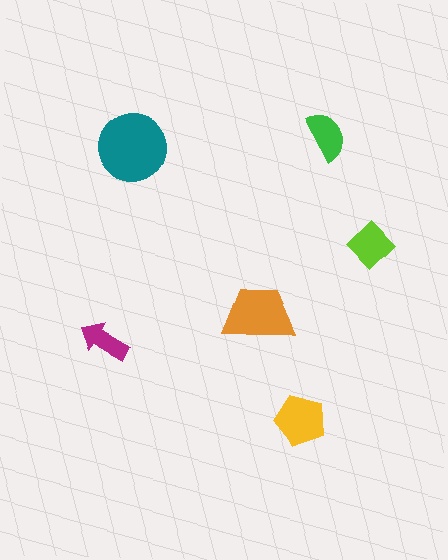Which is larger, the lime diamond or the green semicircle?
The lime diamond.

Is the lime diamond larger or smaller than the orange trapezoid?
Smaller.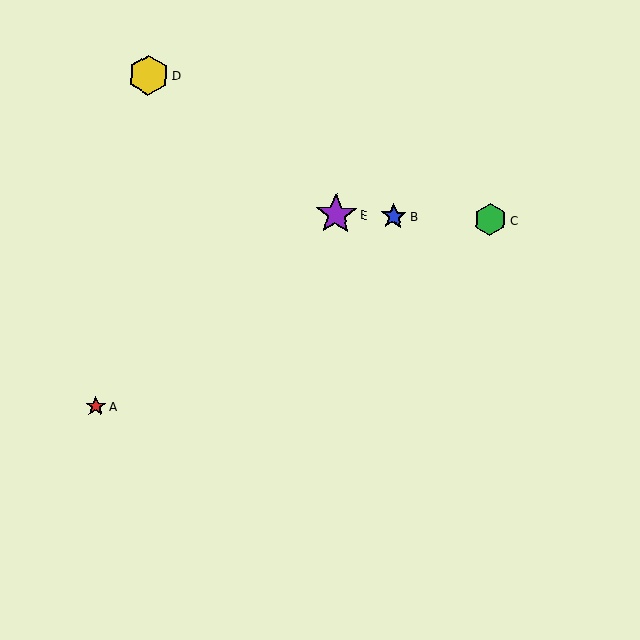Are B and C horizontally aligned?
Yes, both are at y≈216.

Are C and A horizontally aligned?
No, C is at y≈220 and A is at y≈406.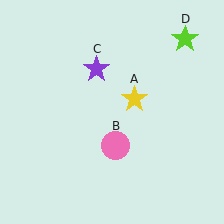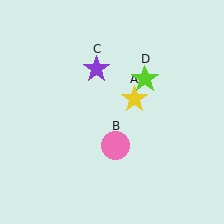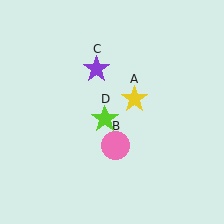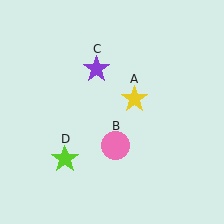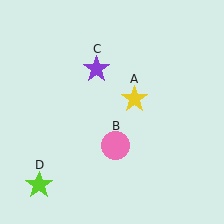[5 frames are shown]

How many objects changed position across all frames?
1 object changed position: lime star (object D).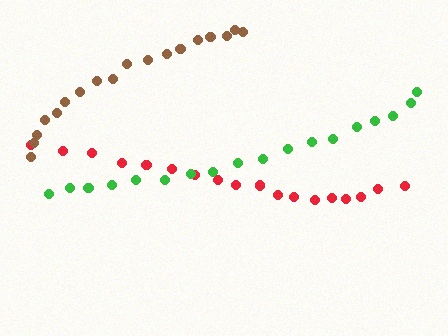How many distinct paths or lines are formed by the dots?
There are 3 distinct paths.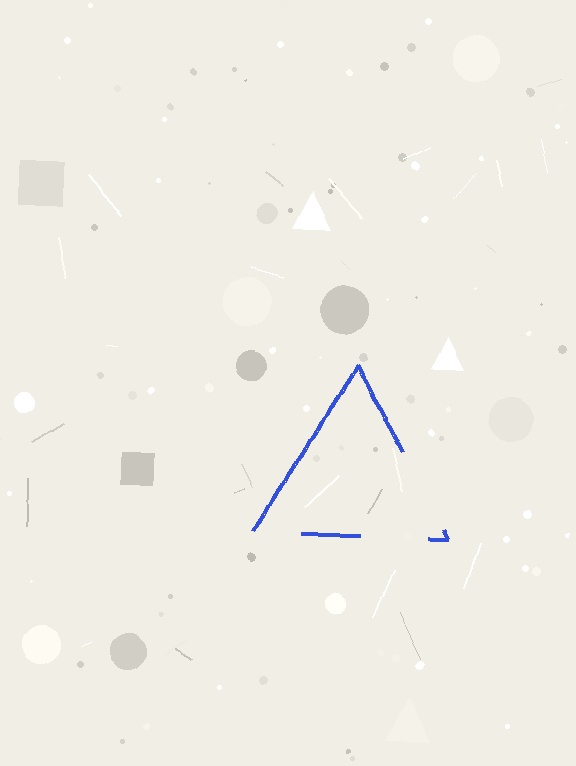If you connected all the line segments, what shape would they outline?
They would outline a triangle.